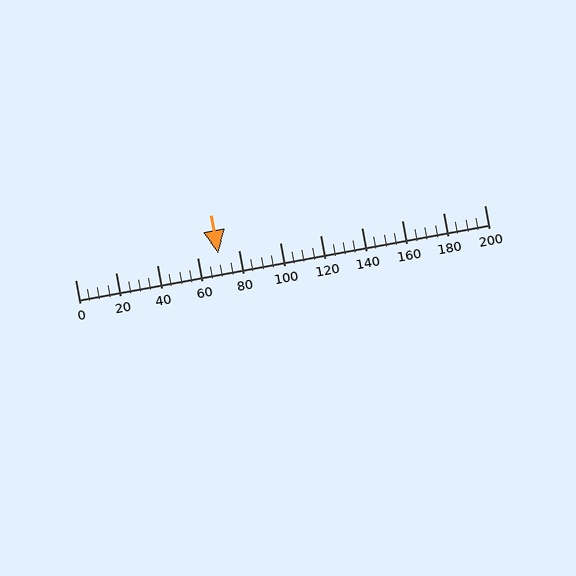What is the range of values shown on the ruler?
The ruler shows values from 0 to 200.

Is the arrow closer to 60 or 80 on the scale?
The arrow is closer to 80.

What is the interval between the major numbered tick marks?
The major tick marks are spaced 20 units apart.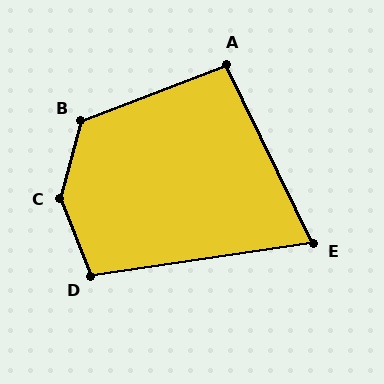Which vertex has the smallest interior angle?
E, at approximately 72 degrees.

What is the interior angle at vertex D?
Approximately 103 degrees (obtuse).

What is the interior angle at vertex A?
Approximately 95 degrees (approximately right).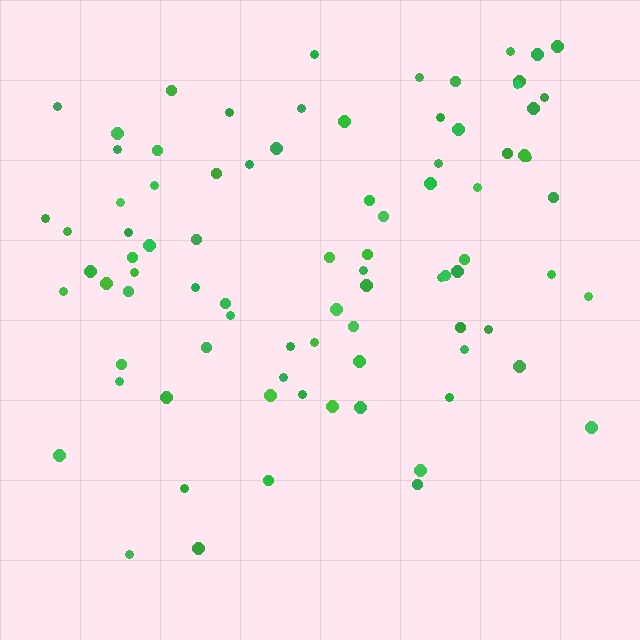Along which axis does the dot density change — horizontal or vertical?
Vertical.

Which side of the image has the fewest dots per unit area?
The bottom.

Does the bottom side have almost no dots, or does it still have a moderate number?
Still a moderate number, just noticeably fewer than the top.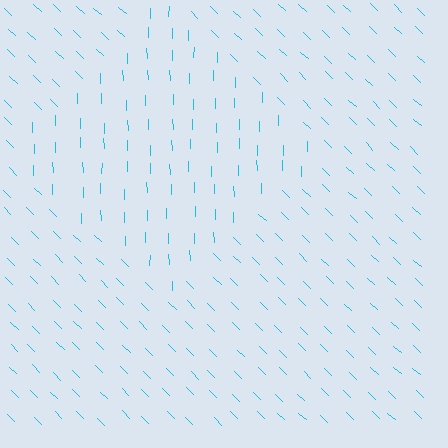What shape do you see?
I see a diamond.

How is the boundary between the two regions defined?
The boundary is defined purely by a change in line orientation (approximately 45 degrees difference). All lines are the same color and thickness.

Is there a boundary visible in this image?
Yes, there is a texture boundary formed by a change in line orientation.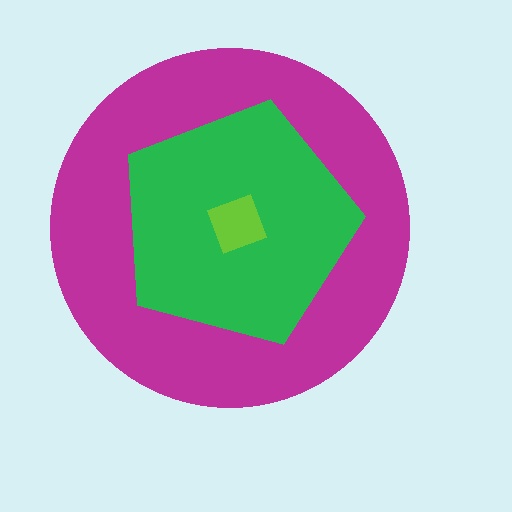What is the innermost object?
The lime diamond.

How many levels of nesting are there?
3.